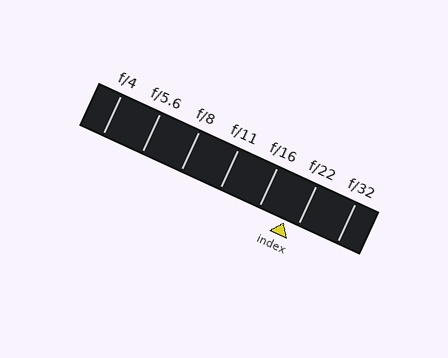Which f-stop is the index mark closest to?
The index mark is closest to f/22.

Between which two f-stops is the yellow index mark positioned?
The index mark is between f/16 and f/22.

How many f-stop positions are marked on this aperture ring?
There are 7 f-stop positions marked.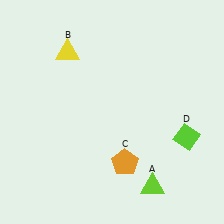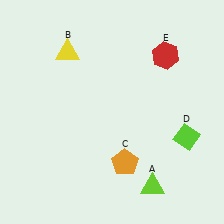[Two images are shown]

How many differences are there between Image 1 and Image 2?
There is 1 difference between the two images.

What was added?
A red hexagon (E) was added in Image 2.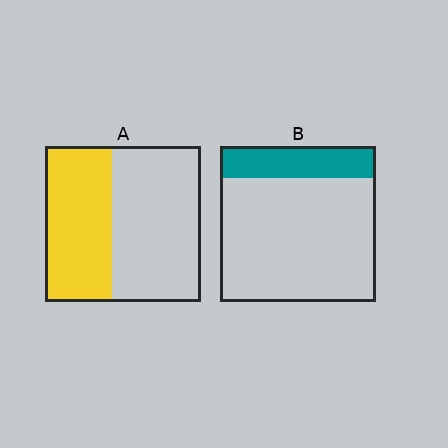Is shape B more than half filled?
No.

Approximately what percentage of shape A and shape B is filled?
A is approximately 45% and B is approximately 20%.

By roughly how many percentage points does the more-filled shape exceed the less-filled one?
By roughly 20 percentage points (A over B).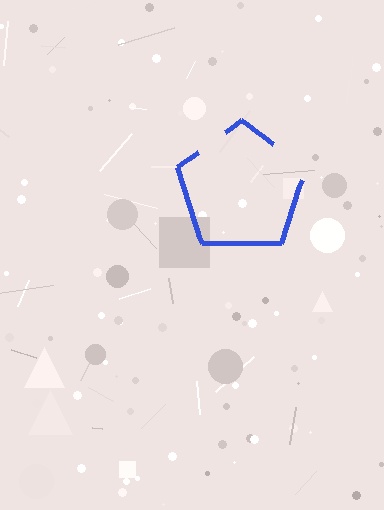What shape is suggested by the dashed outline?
The dashed outline suggests a pentagon.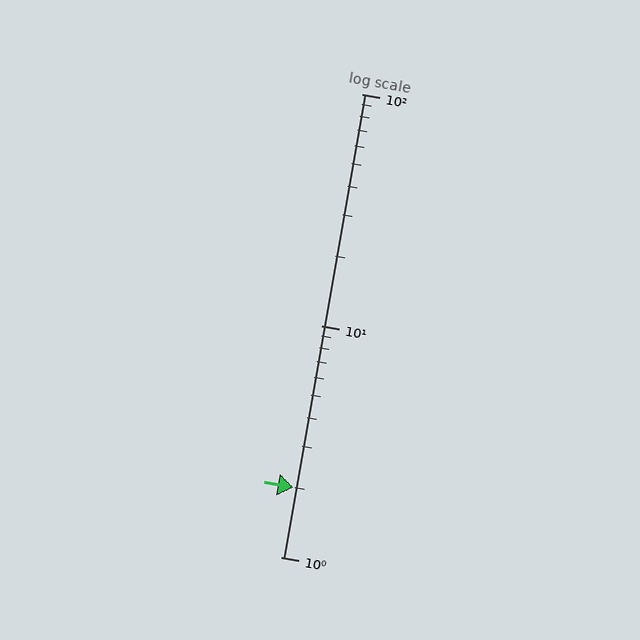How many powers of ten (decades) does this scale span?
The scale spans 2 decades, from 1 to 100.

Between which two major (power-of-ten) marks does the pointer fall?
The pointer is between 1 and 10.